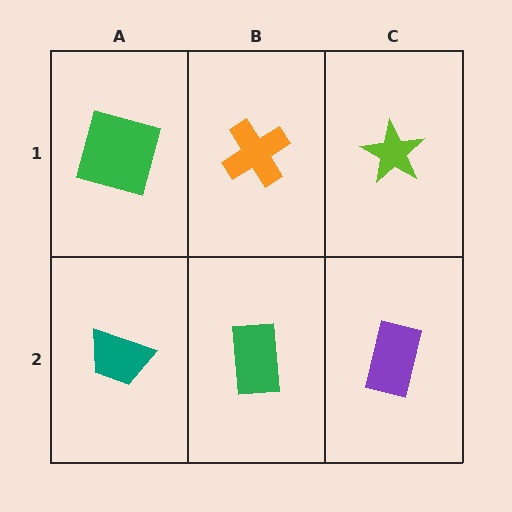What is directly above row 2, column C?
A lime star.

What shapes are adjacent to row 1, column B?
A green rectangle (row 2, column B), a green square (row 1, column A), a lime star (row 1, column C).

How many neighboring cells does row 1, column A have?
2.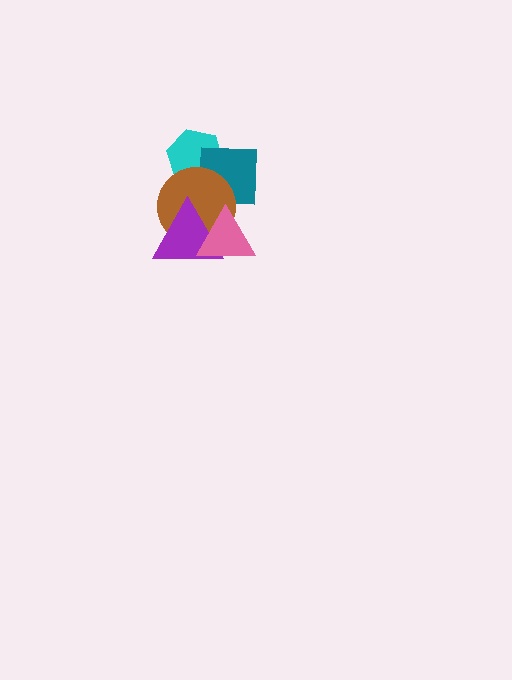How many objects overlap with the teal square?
3 objects overlap with the teal square.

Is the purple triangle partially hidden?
Yes, it is partially covered by another shape.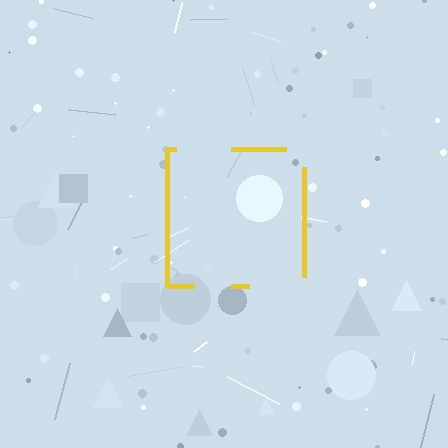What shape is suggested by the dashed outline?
The dashed outline suggests a square.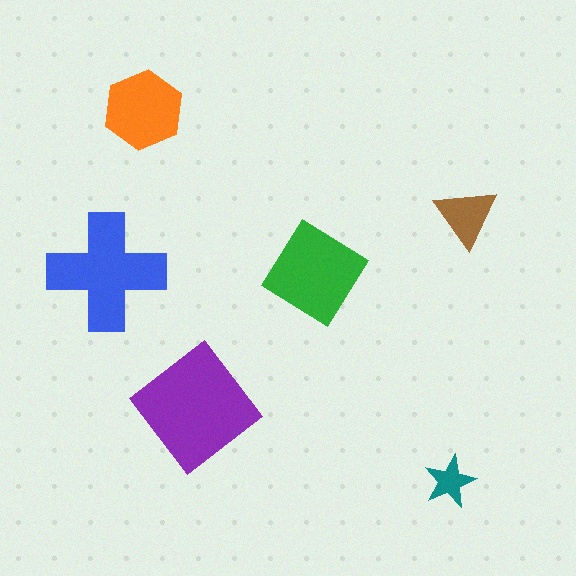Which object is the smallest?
The teal star.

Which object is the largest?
The purple diamond.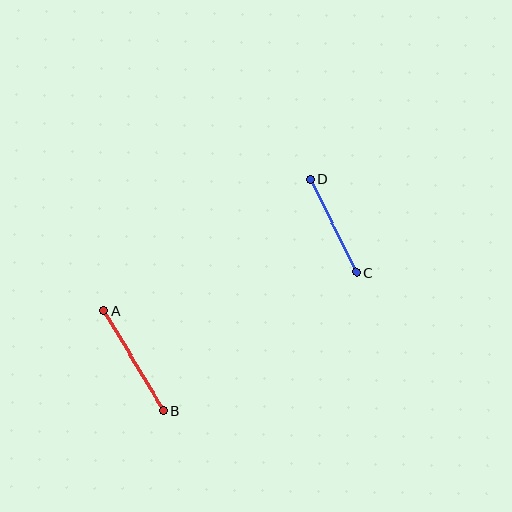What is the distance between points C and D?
The distance is approximately 104 pixels.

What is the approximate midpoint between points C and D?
The midpoint is at approximately (333, 226) pixels.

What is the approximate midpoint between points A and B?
The midpoint is at approximately (133, 360) pixels.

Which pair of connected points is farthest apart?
Points A and B are farthest apart.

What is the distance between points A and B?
The distance is approximately 116 pixels.